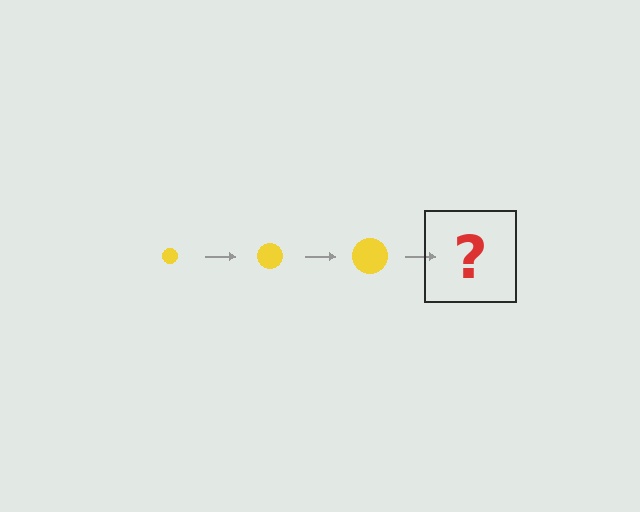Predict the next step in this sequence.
The next step is a yellow circle, larger than the previous one.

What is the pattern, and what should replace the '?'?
The pattern is that the circle gets progressively larger each step. The '?' should be a yellow circle, larger than the previous one.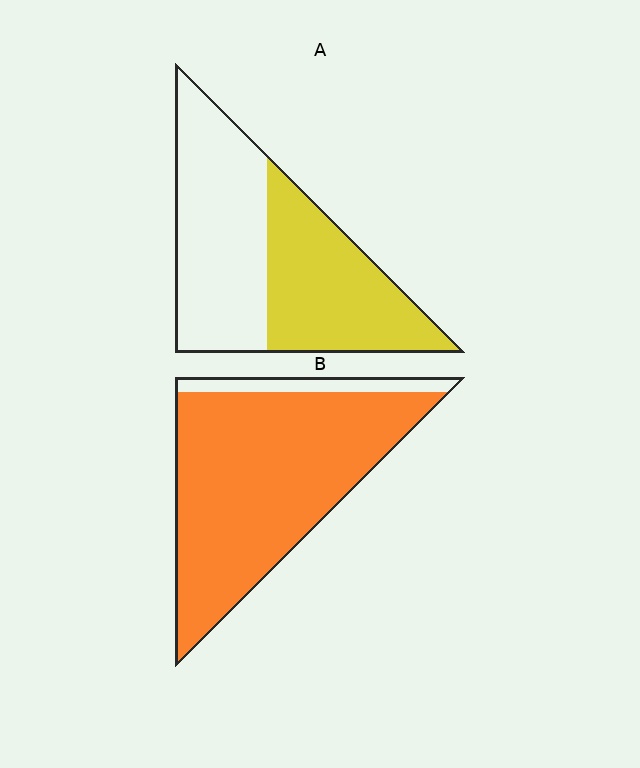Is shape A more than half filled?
Roughly half.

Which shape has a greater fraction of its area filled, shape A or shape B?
Shape B.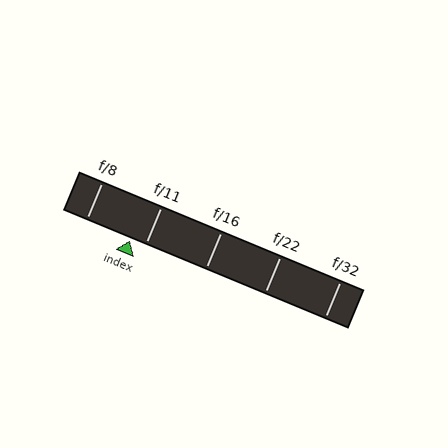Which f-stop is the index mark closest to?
The index mark is closest to f/11.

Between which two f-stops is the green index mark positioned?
The index mark is between f/8 and f/11.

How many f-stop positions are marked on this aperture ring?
There are 5 f-stop positions marked.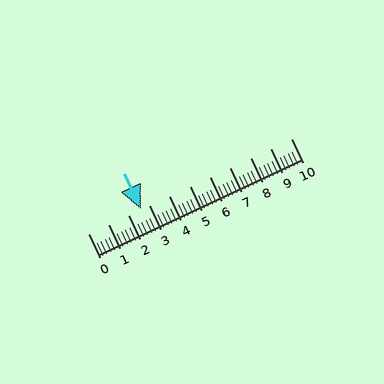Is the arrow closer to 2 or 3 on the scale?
The arrow is closer to 3.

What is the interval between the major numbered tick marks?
The major tick marks are spaced 1 units apart.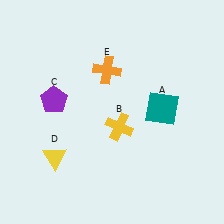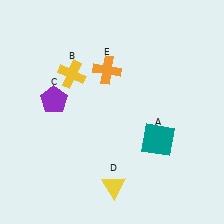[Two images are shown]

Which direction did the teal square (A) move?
The teal square (A) moved down.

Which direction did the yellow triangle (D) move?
The yellow triangle (D) moved right.